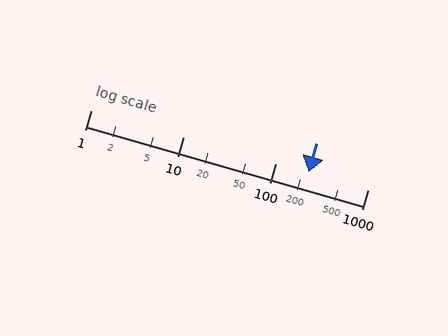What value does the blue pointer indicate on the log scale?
The pointer indicates approximately 230.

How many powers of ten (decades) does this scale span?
The scale spans 3 decades, from 1 to 1000.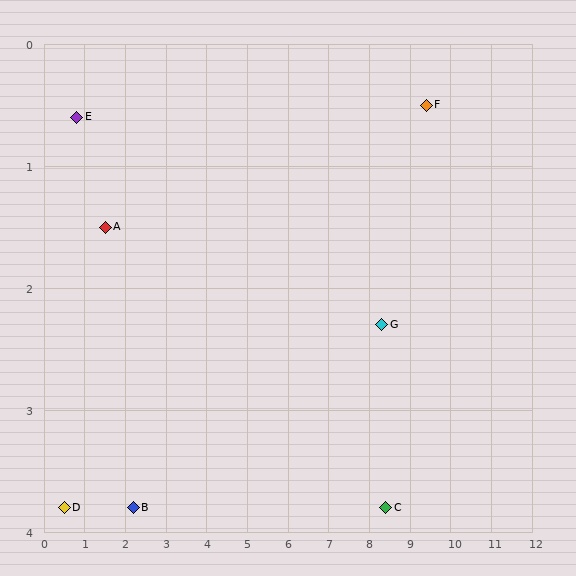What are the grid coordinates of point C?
Point C is at approximately (8.4, 3.8).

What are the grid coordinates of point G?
Point G is at approximately (8.3, 2.3).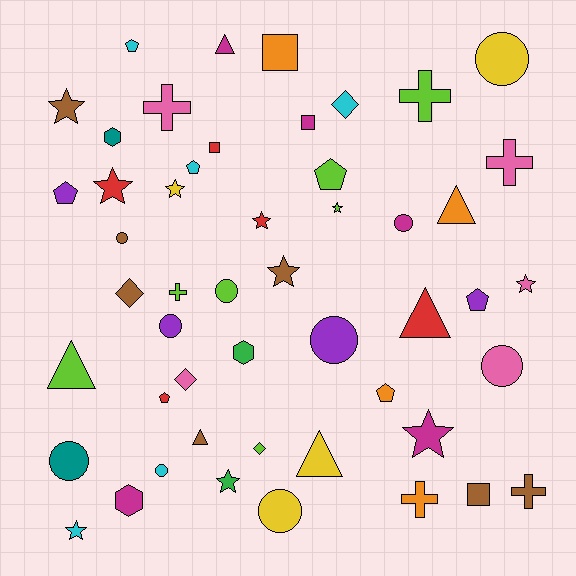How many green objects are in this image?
There are 2 green objects.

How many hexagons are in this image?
There are 3 hexagons.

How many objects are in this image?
There are 50 objects.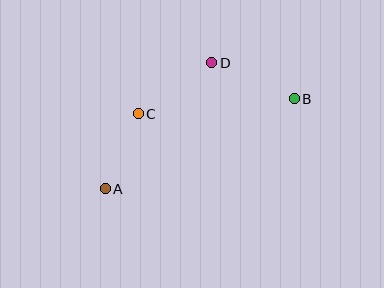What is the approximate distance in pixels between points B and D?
The distance between B and D is approximately 90 pixels.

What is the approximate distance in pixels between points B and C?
The distance between B and C is approximately 157 pixels.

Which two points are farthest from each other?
Points A and B are farthest from each other.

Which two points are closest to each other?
Points A and C are closest to each other.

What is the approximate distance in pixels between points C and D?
The distance between C and D is approximately 89 pixels.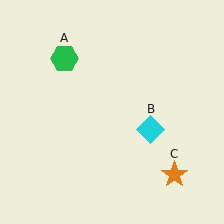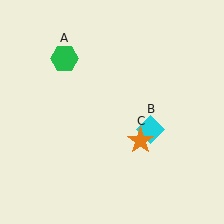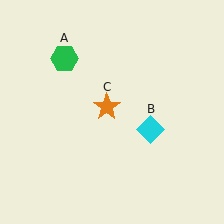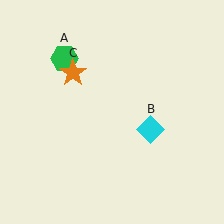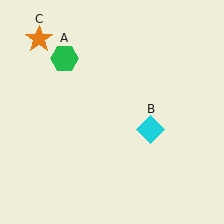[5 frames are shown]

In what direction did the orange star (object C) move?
The orange star (object C) moved up and to the left.